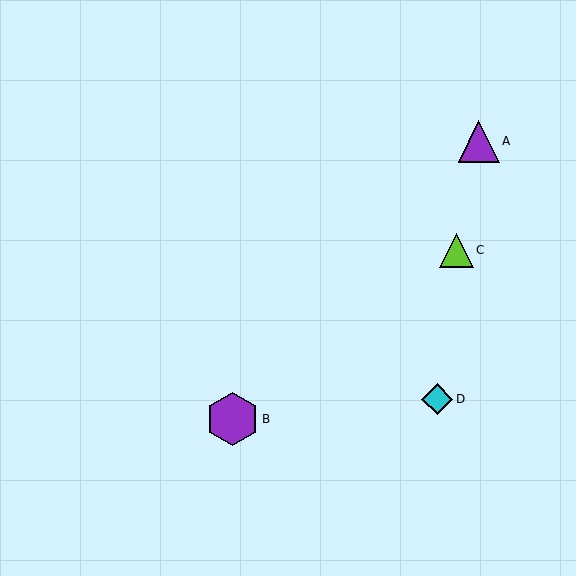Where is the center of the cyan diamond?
The center of the cyan diamond is at (437, 399).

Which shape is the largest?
The purple hexagon (labeled B) is the largest.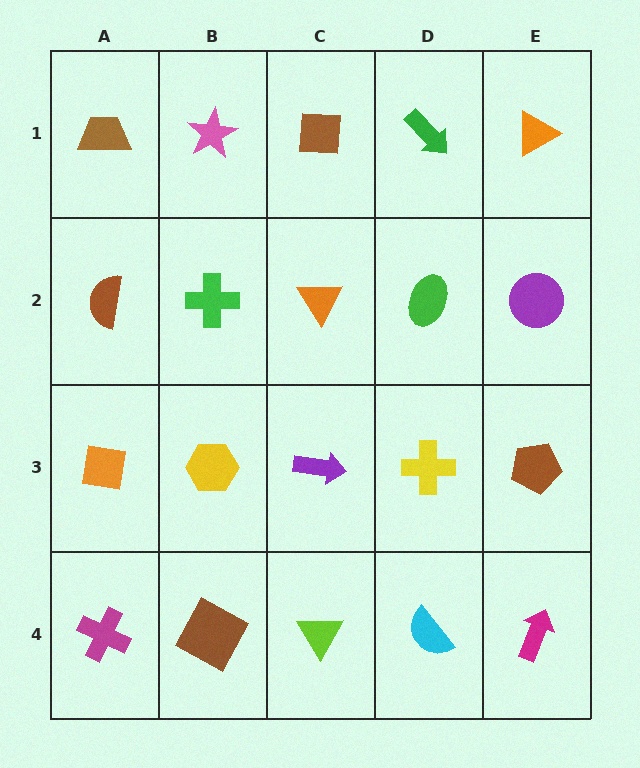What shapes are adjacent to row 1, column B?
A green cross (row 2, column B), a brown trapezoid (row 1, column A), a brown square (row 1, column C).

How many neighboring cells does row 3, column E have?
3.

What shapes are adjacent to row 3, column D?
A green ellipse (row 2, column D), a cyan semicircle (row 4, column D), a purple arrow (row 3, column C), a brown pentagon (row 3, column E).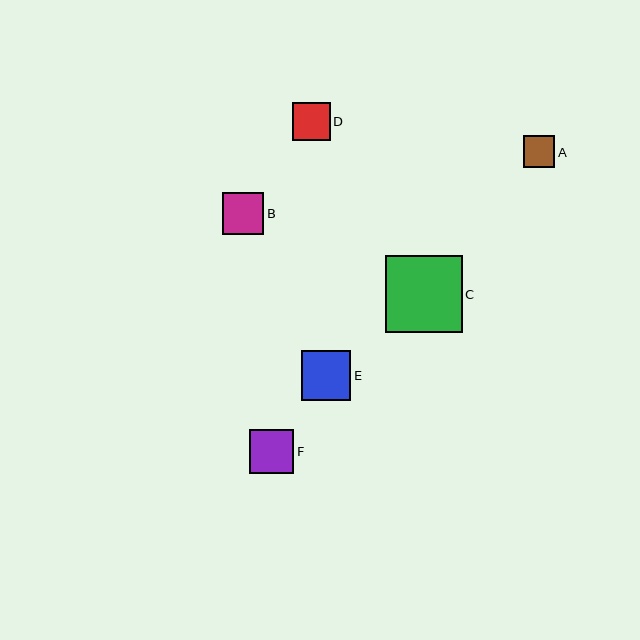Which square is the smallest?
Square A is the smallest with a size of approximately 31 pixels.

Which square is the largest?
Square C is the largest with a size of approximately 77 pixels.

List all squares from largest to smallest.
From largest to smallest: C, E, F, B, D, A.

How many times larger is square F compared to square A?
Square F is approximately 1.4 times the size of square A.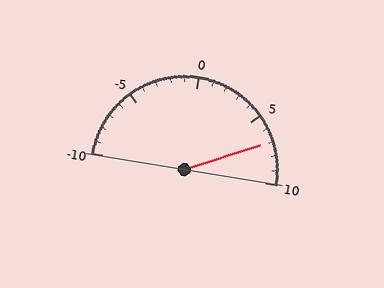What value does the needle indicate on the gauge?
The needle indicates approximately 7.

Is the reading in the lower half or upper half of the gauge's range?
The reading is in the upper half of the range (-10 to 10).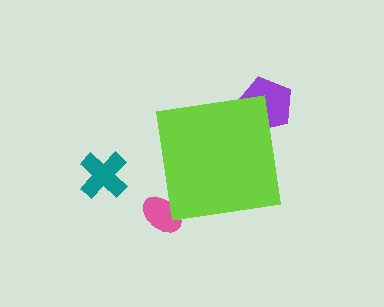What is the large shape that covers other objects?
A lime square.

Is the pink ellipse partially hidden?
Yes, the pink ellipse is partially hidden behind the lime square.